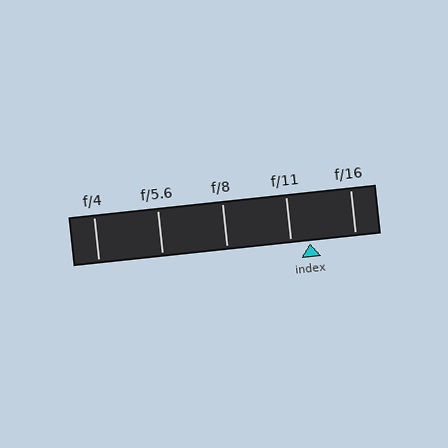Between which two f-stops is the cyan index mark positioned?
The index mark is between f/11 and f/16.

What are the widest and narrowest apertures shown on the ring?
The widest aperture shown is f/4 and the narrowest is f/16.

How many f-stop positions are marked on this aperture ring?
There are 5 f-stop positions marked.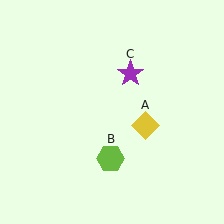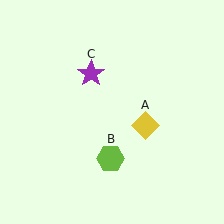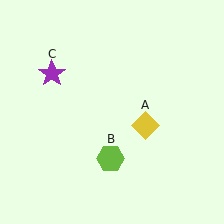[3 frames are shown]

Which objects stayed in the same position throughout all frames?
Yellow diamond (object A) and lime hexagon (object B) remained stationary.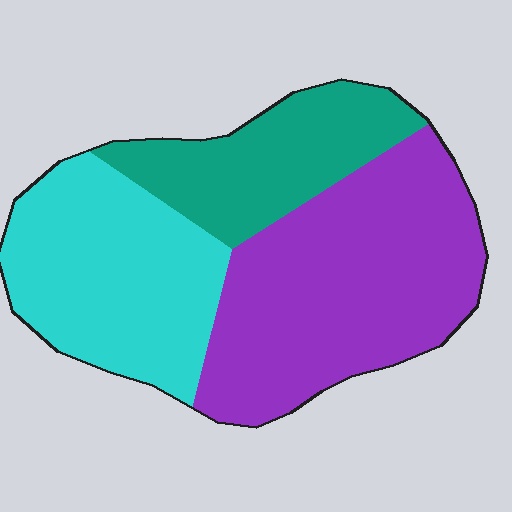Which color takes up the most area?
Purple, at roughly 45%.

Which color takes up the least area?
Teal, at roughly 20%.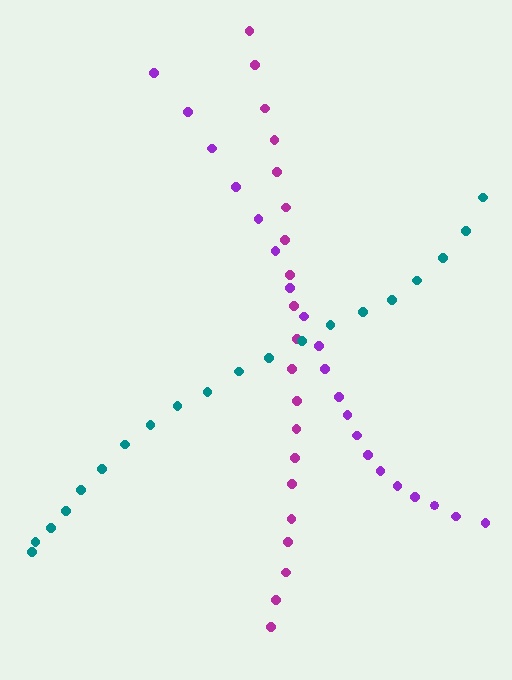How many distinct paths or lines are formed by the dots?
There are 3 distinct paths.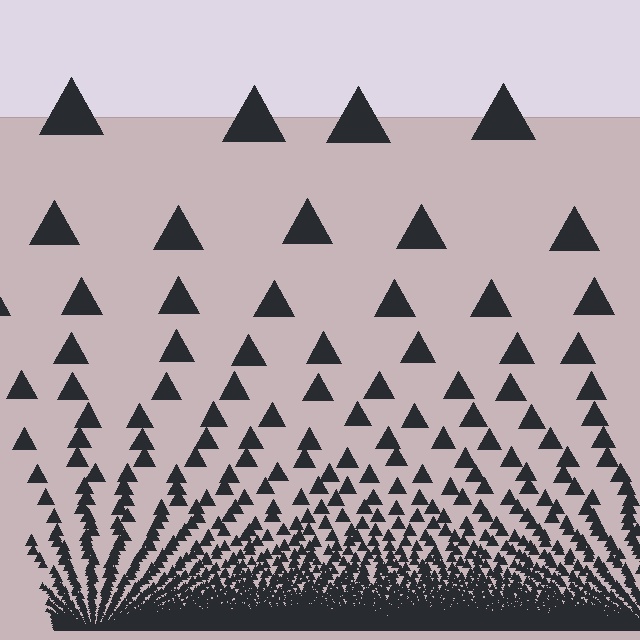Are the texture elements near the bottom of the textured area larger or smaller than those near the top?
Smaller. The gradient is inverted — elements near the bottom are smaller and denser.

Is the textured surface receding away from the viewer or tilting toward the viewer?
The surface appears to tilt toward the viewer. Texture elements get larger and sparser toward the top.